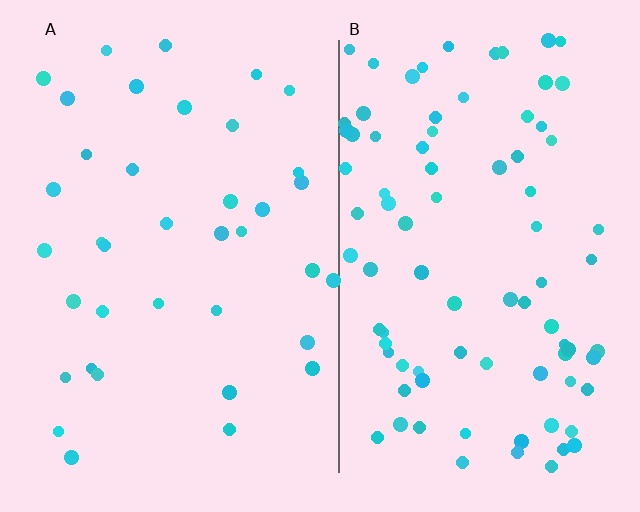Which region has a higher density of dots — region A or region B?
B (the right).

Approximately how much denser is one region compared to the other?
Approximately 2.3× — region B over region A.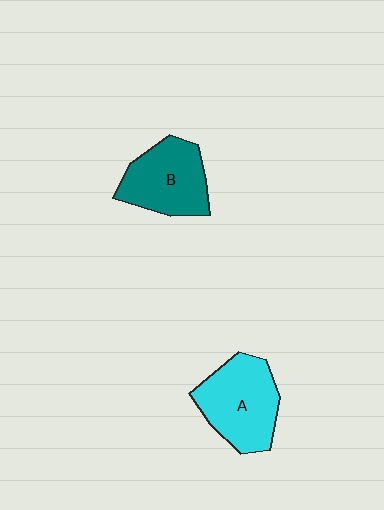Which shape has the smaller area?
Shape B (teal).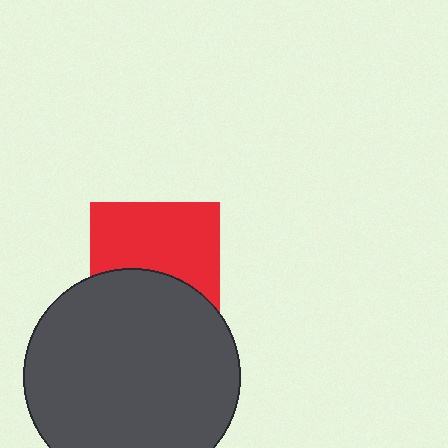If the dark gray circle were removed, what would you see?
You would see the complete red square.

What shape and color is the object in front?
The object in front is a dark gray circle.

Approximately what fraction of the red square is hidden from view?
Roughly 41% of the red square is hidden behind the dark gray circle.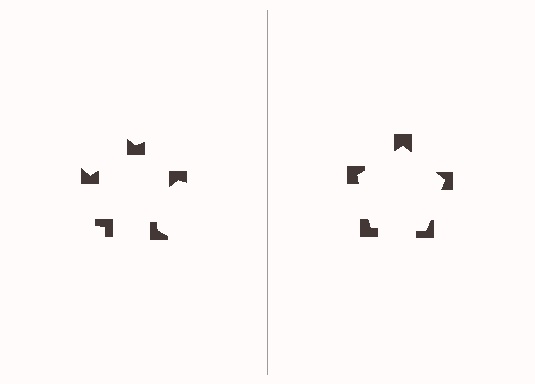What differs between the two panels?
The notched squares are positioned identically on both sides; only the wedge orientations differ. On the right they align to a pentagon; on the left they are misaligned.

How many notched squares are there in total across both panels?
10 — 5 on each side.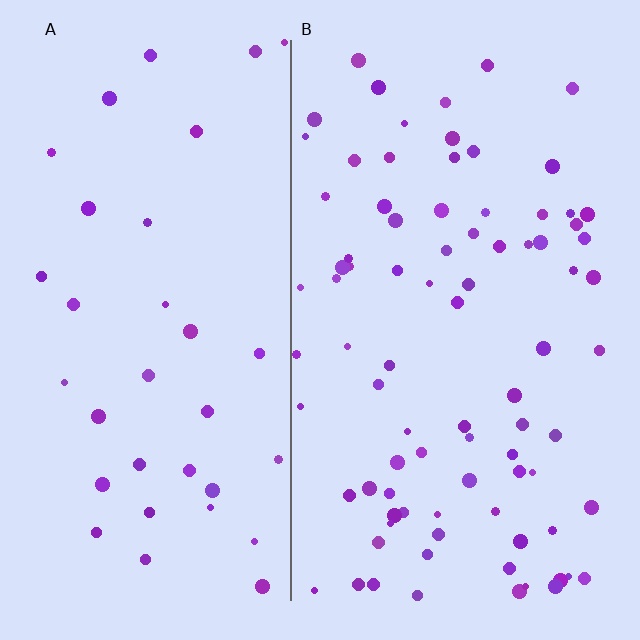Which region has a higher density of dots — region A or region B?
B (the right).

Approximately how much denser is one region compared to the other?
Approximately 2.4× — region B over region A.